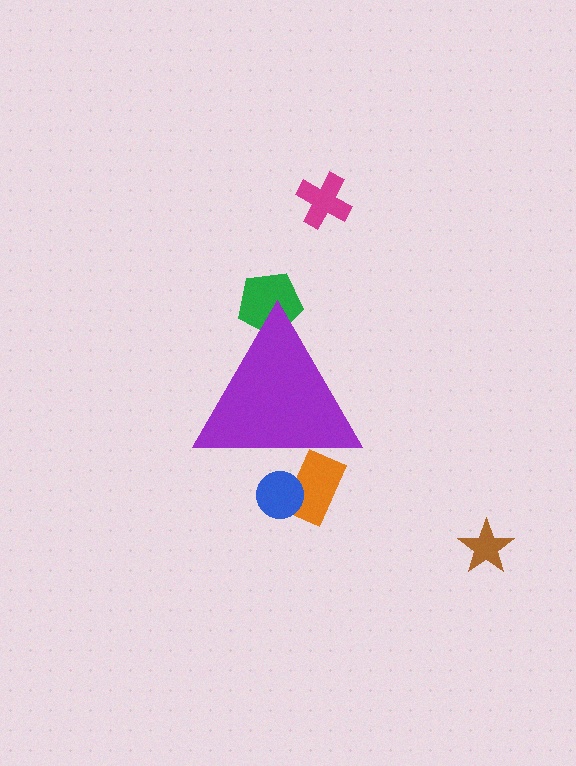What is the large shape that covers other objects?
A purple triangle.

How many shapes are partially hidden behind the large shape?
3 shapes are partially hidden.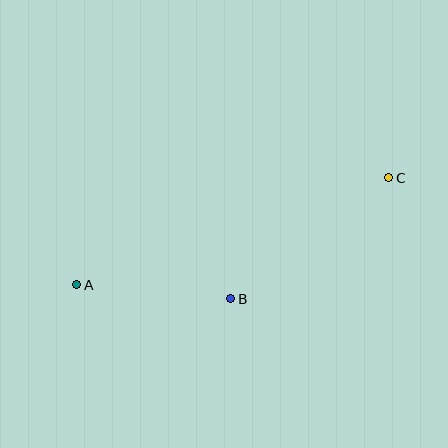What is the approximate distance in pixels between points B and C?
The distance between B and C is approximately 199 pixels.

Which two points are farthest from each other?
Points A and C are farthest from each other.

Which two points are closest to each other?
Points A and B are closest to each other.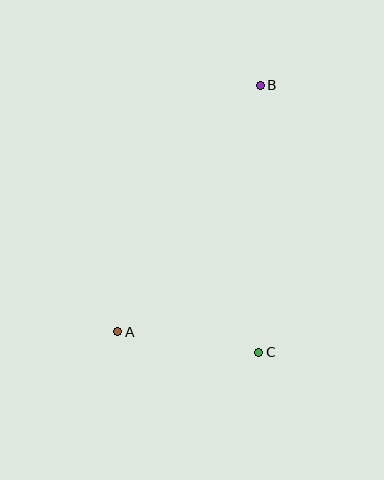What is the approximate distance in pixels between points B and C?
The distance between B and C is approximately 267 pixels.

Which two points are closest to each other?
Points A and C are closest to each other.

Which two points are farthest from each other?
Points A and B are farthest from each other.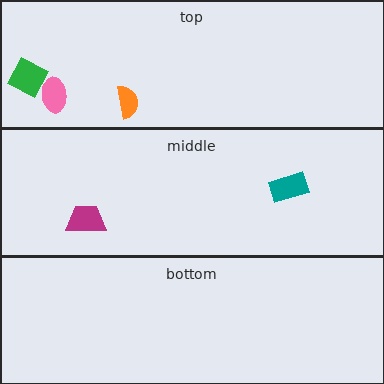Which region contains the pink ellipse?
The top region.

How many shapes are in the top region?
3.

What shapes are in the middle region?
The magenta trapezoid, the teal rectangle.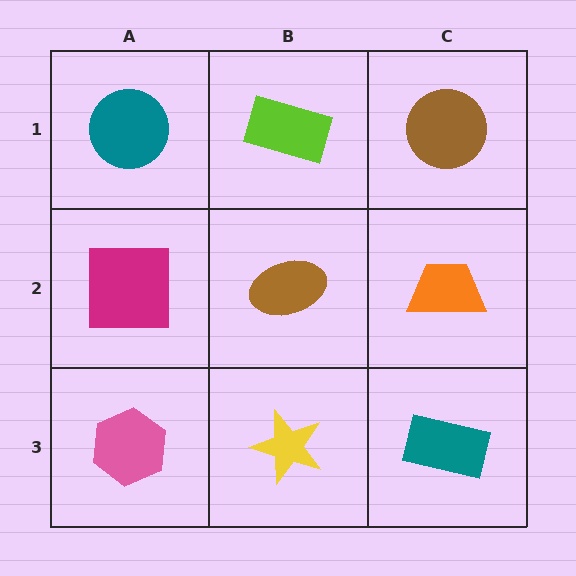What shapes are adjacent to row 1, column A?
A magenta square (row 2, column A), a lime rectangle (row 1, column B).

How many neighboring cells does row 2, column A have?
3.